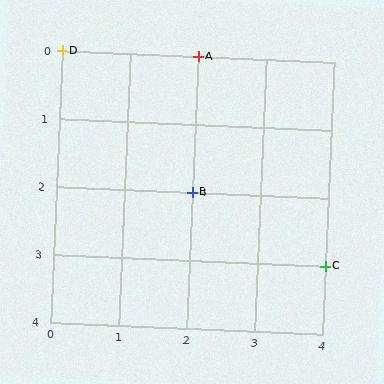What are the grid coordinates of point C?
Point C is at grid coordinates (4, 3).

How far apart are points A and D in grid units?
Points A and D are 2 columns apart.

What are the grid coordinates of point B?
Point B is at grid coordinates (2, 2).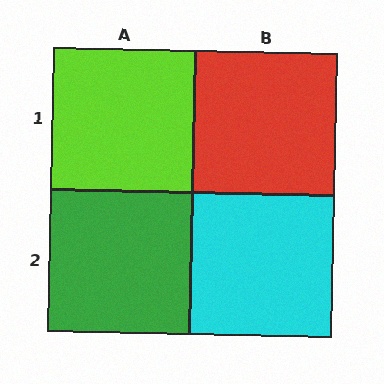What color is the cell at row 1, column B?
Red.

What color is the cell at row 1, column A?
Lime.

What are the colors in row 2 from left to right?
Green, cyan.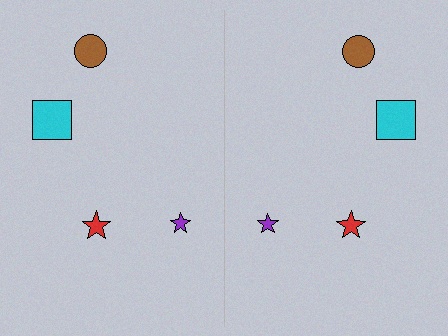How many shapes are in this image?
There are 8 shapes in this image.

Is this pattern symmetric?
Yes, this pattern has bilateral (reflection) symmetry.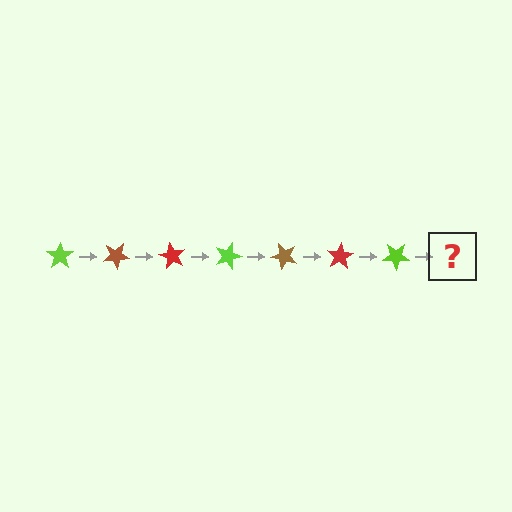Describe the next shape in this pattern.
It should be a brown star, rotated 210 degrees from the start.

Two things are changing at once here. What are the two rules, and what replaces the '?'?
The two rules are that it rotates 30 degrees each step and the color cycles through lime, brown, and red. The '?' should be a brown star, rotated 210 degrees from the start.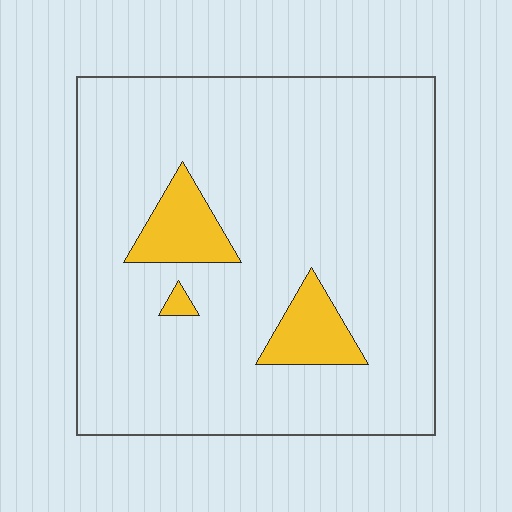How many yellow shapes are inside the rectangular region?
3.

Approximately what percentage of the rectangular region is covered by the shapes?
Approximately 10%.